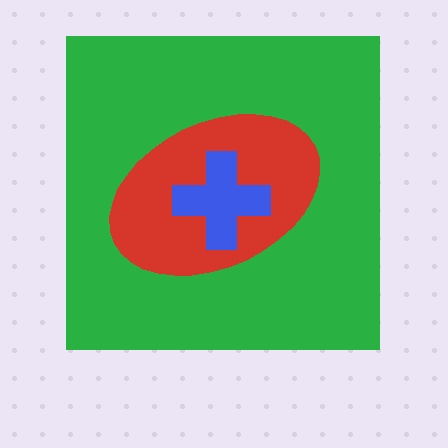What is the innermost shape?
The blue cross.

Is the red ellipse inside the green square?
Yes.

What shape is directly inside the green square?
The red ellipse.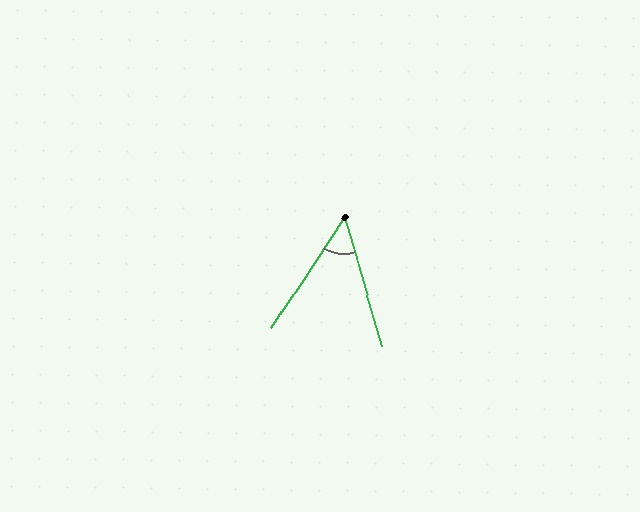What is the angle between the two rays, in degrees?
Approximately 49 degrees.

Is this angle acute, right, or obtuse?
It is acute.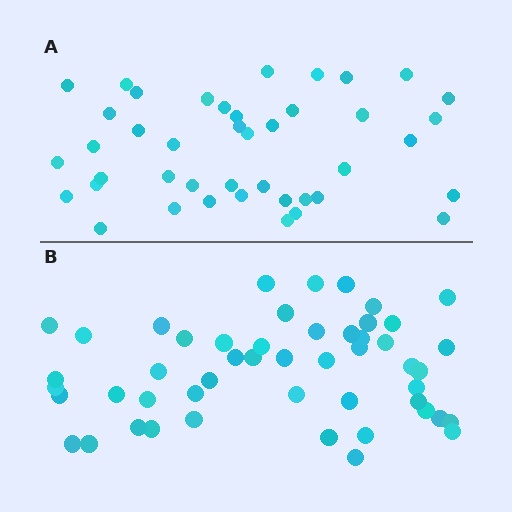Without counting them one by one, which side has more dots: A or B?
Region B (the bottom region) has more dots.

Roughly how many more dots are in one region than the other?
Region B has roughly 8 or so more dots than region A.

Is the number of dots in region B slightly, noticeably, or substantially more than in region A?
Region B has only slightly more — the two regions are fairly close. The ratio is roughly 1.2 to 1.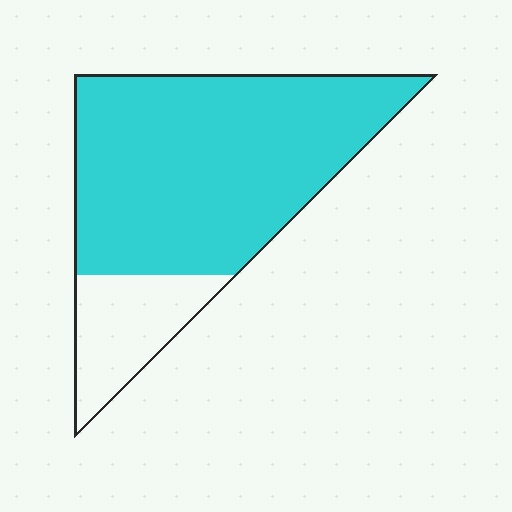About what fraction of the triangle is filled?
About four fifths (4/5).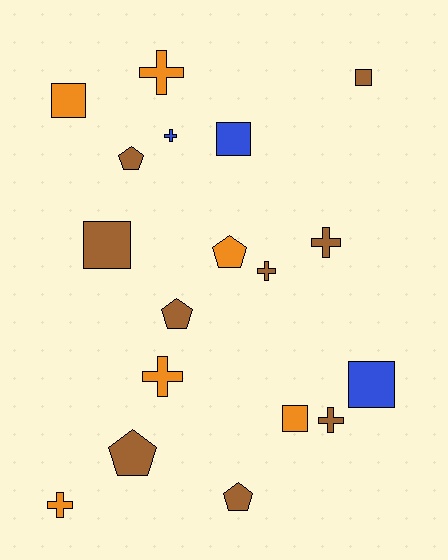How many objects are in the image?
There are 18 objects.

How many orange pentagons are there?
There is 1 orange pentagon.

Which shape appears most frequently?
Cross, with 7 objects.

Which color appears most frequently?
Brown, with 9 objects.